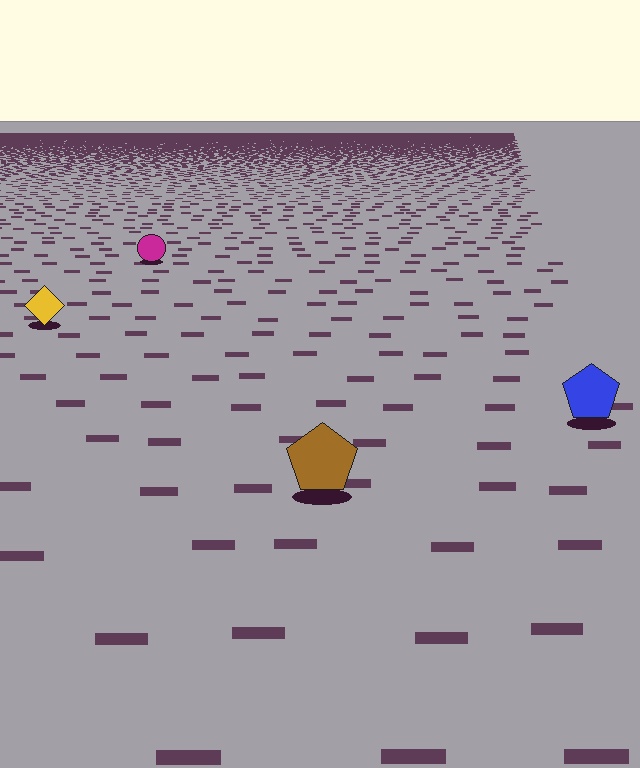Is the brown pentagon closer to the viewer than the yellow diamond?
Yes. The brown pentagon is closer — you can tell from the texture gradient: the ground texture is coarser near it.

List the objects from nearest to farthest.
From nearest to farthest: the brown pentagon, the blue pentagon, the yellow diamond, the magenta circle.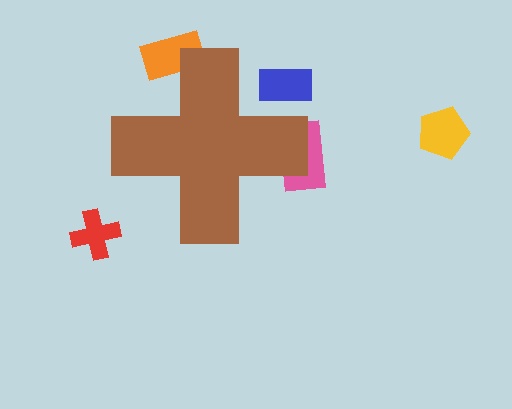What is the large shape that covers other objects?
A brown cross.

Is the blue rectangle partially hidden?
Yes, the blue rectangle is partially hidden behind the brown cross.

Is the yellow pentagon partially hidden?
No, the yellow pentagon is fully visible.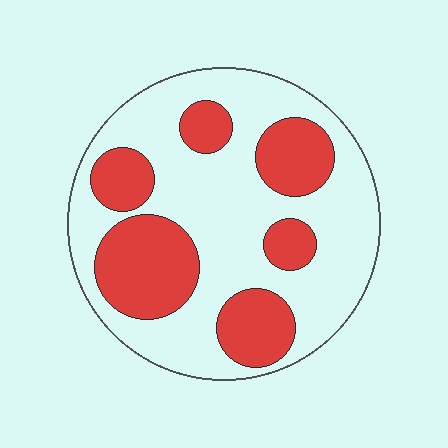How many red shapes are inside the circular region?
6.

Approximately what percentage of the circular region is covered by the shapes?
Approximately 35%.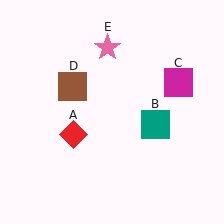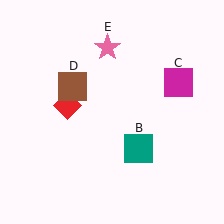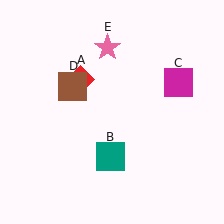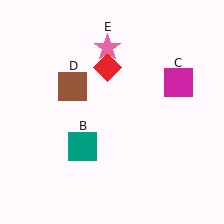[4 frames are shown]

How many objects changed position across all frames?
2 objects changed position: red diamond (object A), teal square (object B).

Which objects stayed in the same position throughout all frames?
Magenta square (object C) and brown square (object D) and pink star (object E) remained stationary.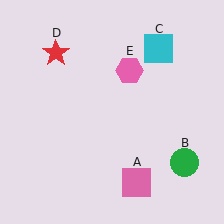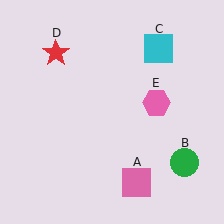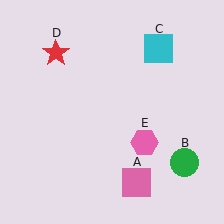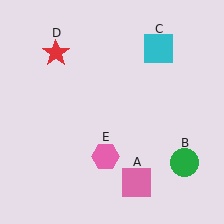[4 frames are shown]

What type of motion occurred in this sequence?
The pink hexagon (object E) rotated clockwise around the center of the scene.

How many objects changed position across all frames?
1 object changed position: pink hexagon (object E).